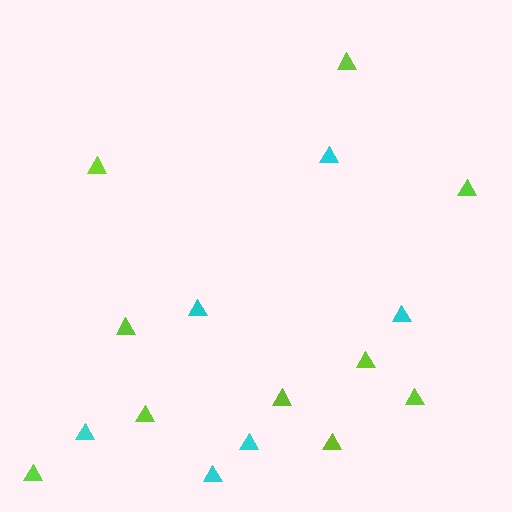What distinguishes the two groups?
There are 2 groups: one group of cyan triangles (6) and one group of lime triangles (10).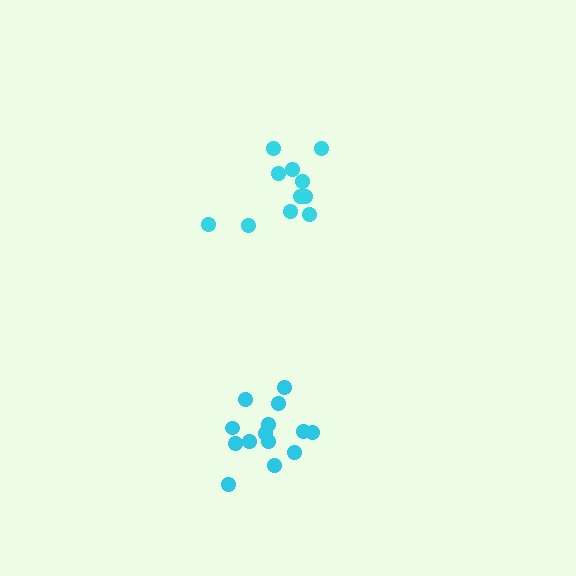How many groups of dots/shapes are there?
There are 2 groups.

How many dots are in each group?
Group 1: 14 dots, Group 2: 11 dots (25 total).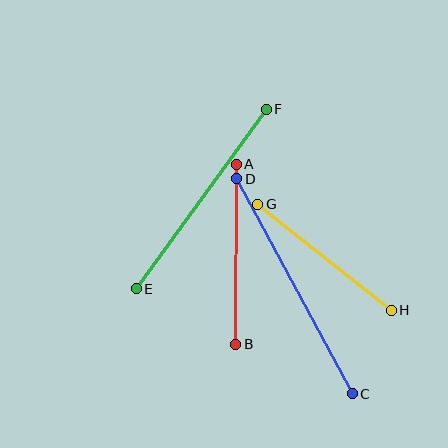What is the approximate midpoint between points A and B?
The midpoint is at approximately (236, 254) pixels.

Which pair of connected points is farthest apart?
Points C and D are farthest apart.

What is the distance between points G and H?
The distance is approximately 170 pixels.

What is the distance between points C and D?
The distance is approximately 244 pixels.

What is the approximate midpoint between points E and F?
The midpoint is at approximately (201, 199) pixels.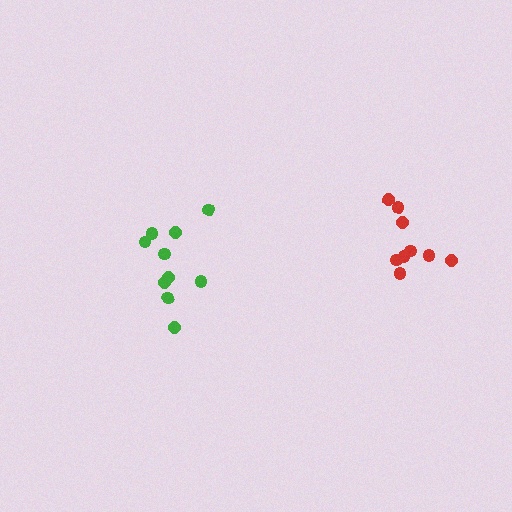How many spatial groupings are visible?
There are 2 spatial groupings.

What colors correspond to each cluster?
The clusters are colored: green, red.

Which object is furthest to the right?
The red cluster is rightmost.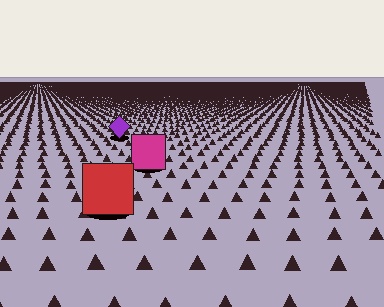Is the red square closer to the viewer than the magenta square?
Yes. The red square is closer — you can tell from the texture gradient: the ground texture is coarser near it.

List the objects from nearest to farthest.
From nearest to farthest: the red square, the magenta square, the purple diamond.